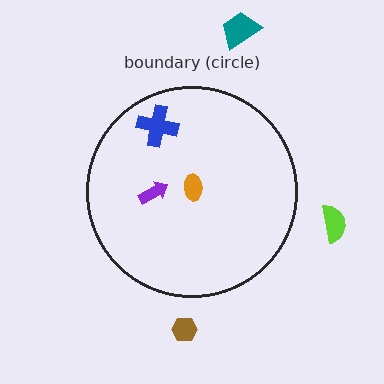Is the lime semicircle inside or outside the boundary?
Outside.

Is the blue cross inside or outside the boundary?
Inside.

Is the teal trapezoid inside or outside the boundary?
Outside.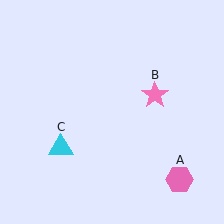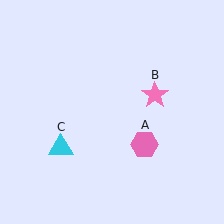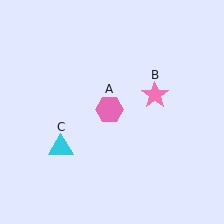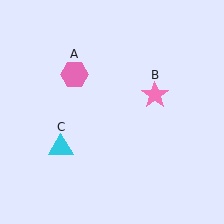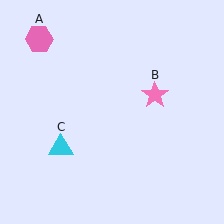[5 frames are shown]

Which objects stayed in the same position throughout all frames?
Pink star (object B) and cyan triangle (object C) remained stationary.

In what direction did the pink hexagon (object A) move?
The pink hexagon (object A) moved up and to the left.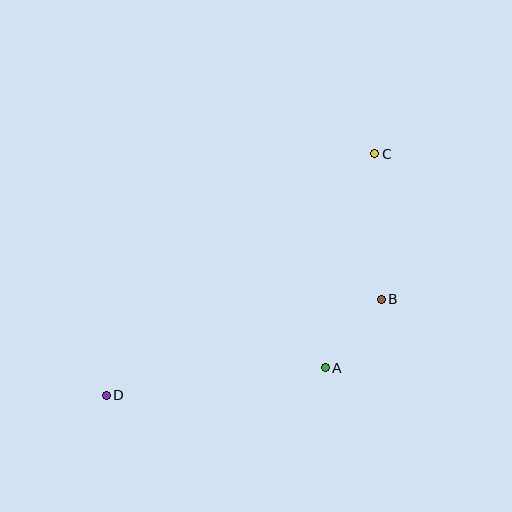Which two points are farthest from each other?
Points C and D are farthest from each other.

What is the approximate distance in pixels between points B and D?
The distance between B and D is approximately 291 pixels.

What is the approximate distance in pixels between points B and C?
The distance between B and C is approximately 146 pixels.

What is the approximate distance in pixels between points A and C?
The distance between A and C is approximately 220 pixels.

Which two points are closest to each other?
Points A and B are closest to each other.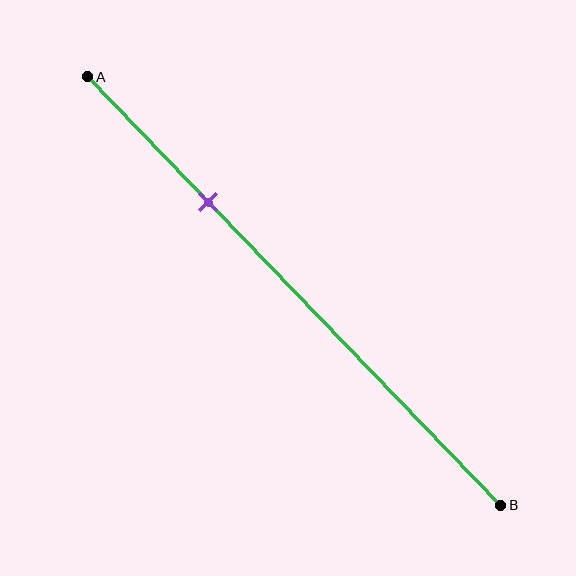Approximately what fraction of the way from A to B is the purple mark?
The purple mark is approximately 30% of the way from A to B.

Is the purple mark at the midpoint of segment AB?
No, the mark is at about 30% from A, not at the 50% midpoint.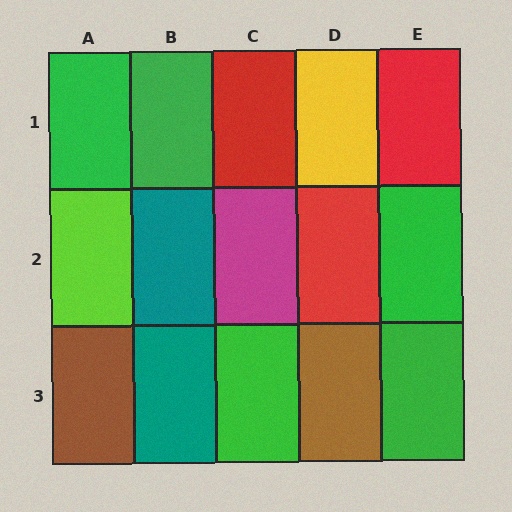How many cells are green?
5 cells are green.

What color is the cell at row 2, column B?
Teal.